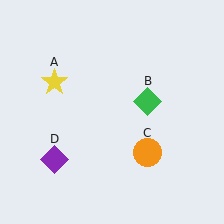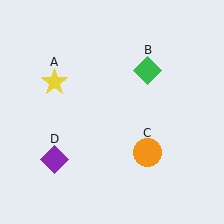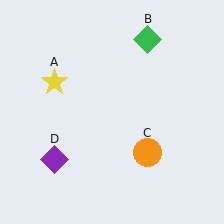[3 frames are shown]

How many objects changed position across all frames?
1 object changed position: green diamond (object B).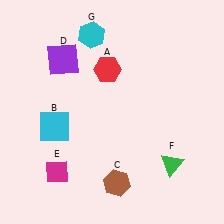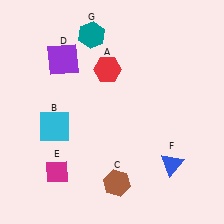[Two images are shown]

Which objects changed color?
F changed from green to blue. G changed from cyan to teal.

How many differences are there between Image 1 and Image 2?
There are 2 differences between the two images.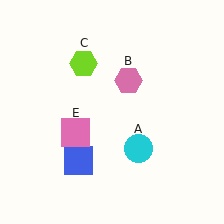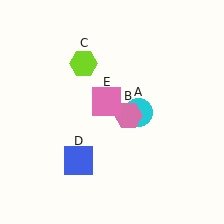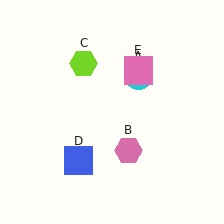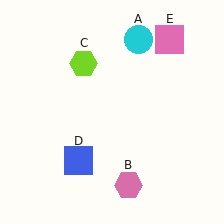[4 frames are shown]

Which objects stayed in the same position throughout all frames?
Lime hexagon (object C) and blue square (object D) remained stationary.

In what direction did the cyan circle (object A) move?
The cyan circle (object A) moved up.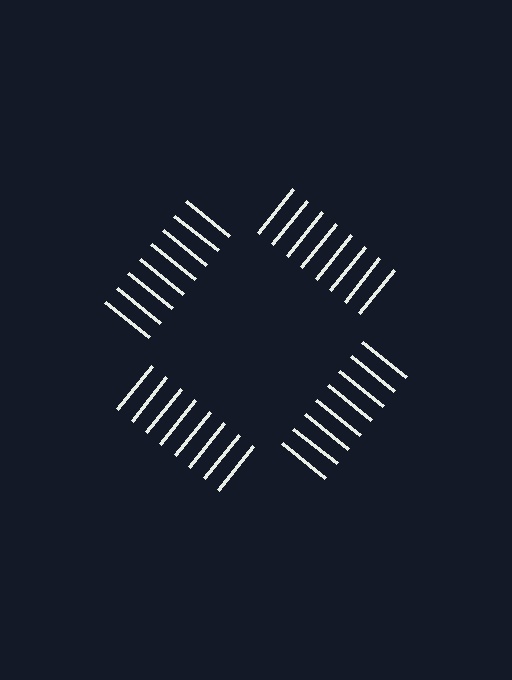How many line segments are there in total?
32 — 8 along each of the 4 edges.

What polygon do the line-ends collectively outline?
An illusory square — the line segments terminate on its edges but no continuous stroke is drawn.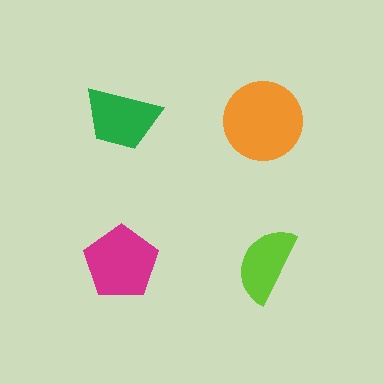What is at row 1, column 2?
An orange circle.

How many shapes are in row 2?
2 shapes.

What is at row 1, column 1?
A green trapezoid.